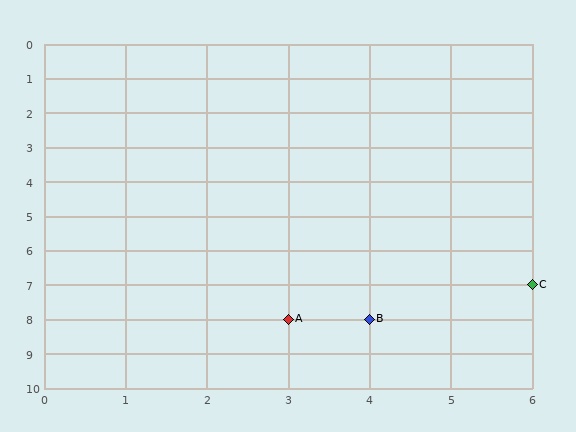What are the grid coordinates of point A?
Point A is at grid coordinates (3, 8).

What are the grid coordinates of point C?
Point C is at grid coordinates (6, 7).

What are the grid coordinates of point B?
Point B is at grid coordinates (4, 8).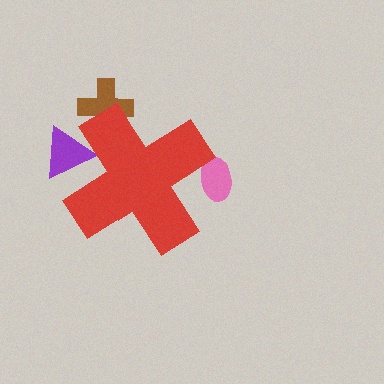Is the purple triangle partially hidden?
Yes, the purple triangle is partially hidden behind the red cross.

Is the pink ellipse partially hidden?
Yes, the pink ellipse is partially hidden behind the red cross.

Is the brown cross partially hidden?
Yes, the brown cross is partially hidden behind the red cross.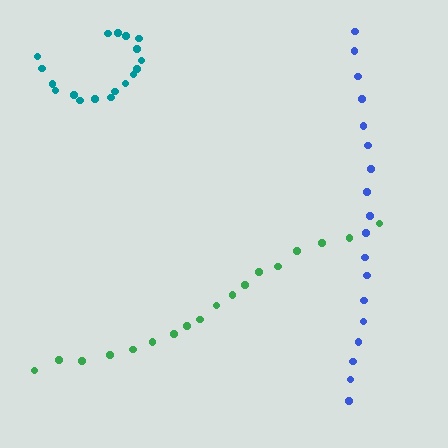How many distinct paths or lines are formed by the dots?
There are 3 distinct paths.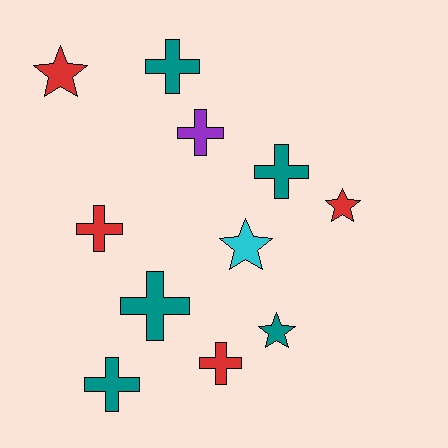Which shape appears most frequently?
Cross, with 7 objects.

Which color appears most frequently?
Teal, with 5 objects.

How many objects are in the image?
There are 11 objects.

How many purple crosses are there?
There is 1 purple cross.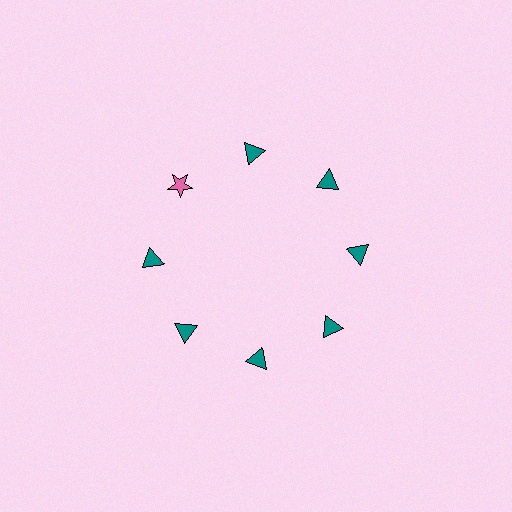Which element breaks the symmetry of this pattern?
The pink star at roughly the 10 o'clock position breaks the symmetry. All other shapes are teal triangles.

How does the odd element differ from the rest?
It differs in both color (pink instead of teal) and shape (star instead of triangle).